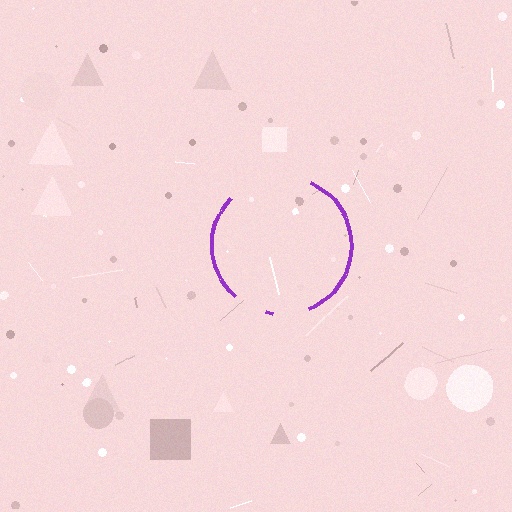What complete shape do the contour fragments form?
The contour fragments form a circle.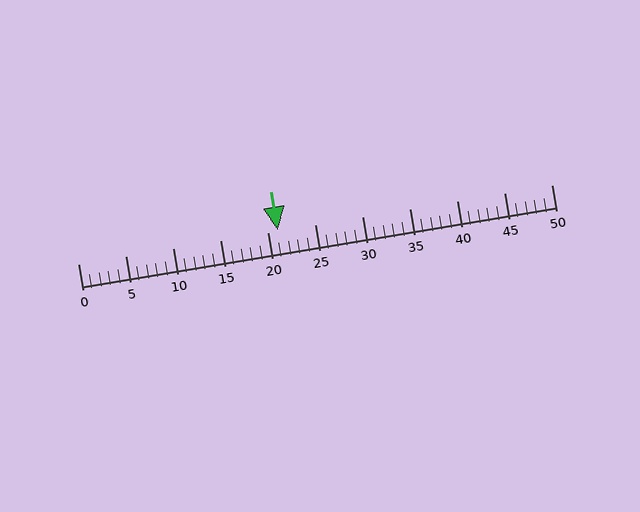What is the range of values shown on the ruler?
The ruler shows values from 0 to 50.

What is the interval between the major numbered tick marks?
The major tick marks are spaced 5 units apart.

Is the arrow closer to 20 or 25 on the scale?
The arrow is closer to 20.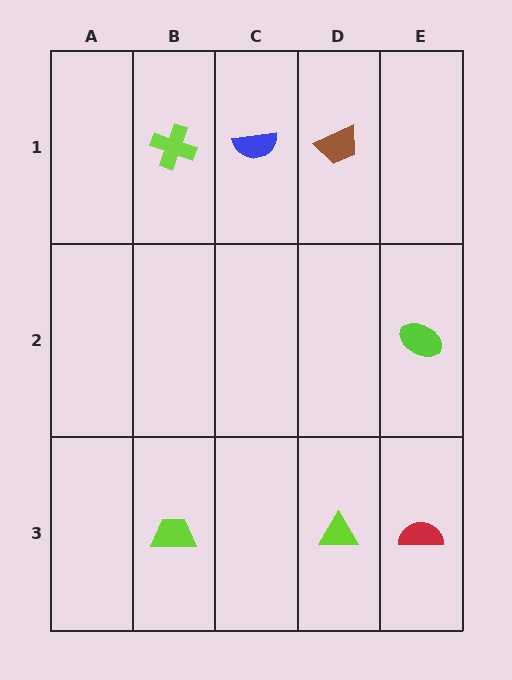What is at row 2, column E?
A lime ellipse.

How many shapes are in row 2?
1 shape.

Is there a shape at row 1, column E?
No, that cell is empty.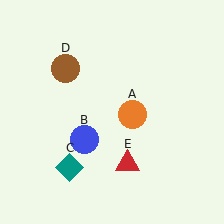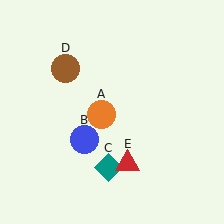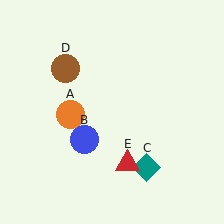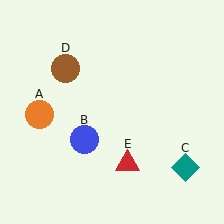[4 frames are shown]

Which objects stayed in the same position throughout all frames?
Blue circle (object B) and brown circle (object D) and red triangle (object E) remained stationary.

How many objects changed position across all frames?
2 objects changed position: orange circle (object A), teal diamond (object C).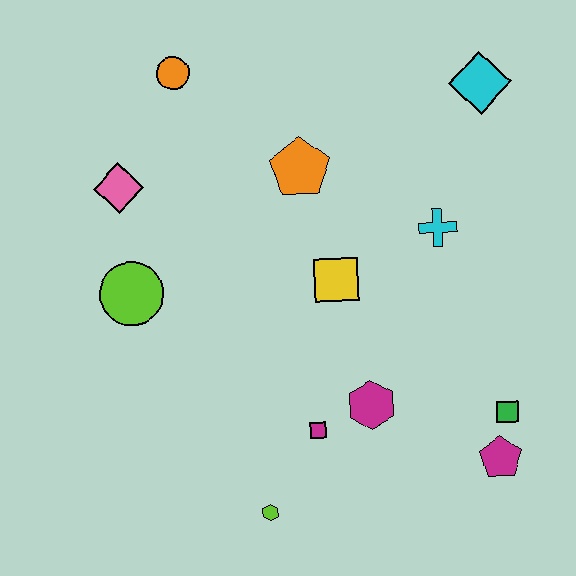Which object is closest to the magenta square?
The magenta hexagon is closest to the magenta square.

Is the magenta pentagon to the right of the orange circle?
Yes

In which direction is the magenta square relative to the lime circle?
The magenta square is to the right of the lime circle.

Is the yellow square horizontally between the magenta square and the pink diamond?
No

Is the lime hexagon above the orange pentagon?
No